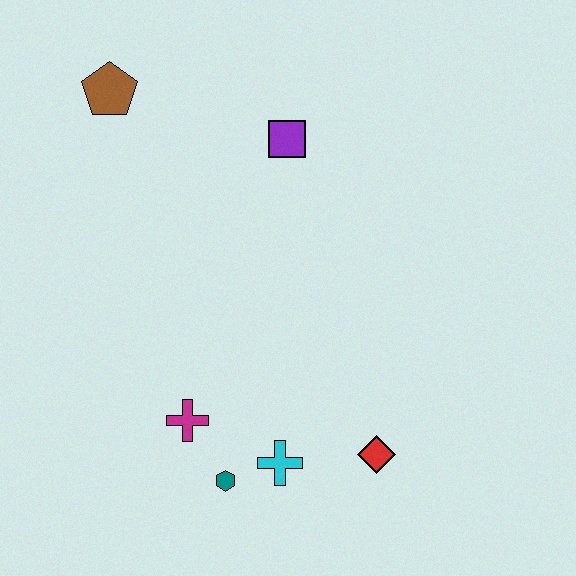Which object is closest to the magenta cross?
The teal hexagon is closest to the magenta cross.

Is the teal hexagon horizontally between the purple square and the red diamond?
No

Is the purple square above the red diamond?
Yes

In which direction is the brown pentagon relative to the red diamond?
The brown pentagon is above the red diamond.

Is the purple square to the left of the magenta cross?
No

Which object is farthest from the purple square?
The teal hexagon is farthest from the purple square.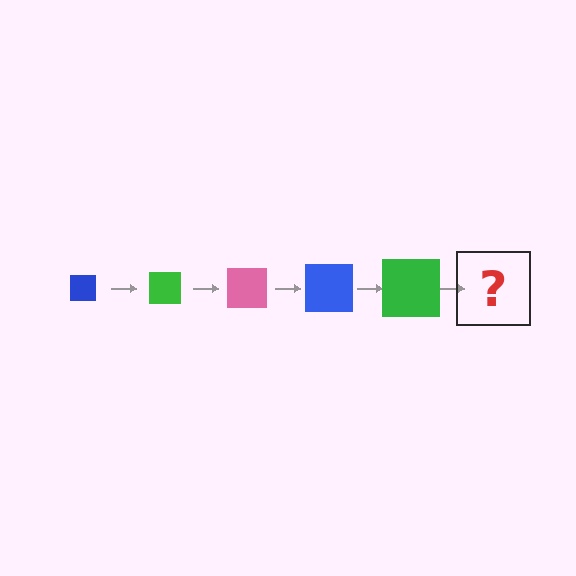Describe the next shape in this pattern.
It should be a pink square, larger than the previous one.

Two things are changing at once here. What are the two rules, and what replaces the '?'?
The two rules are that the square grows larger each step and the color cycles through blue, green, and pink. The '?' should be a pink square, larger than the previous one.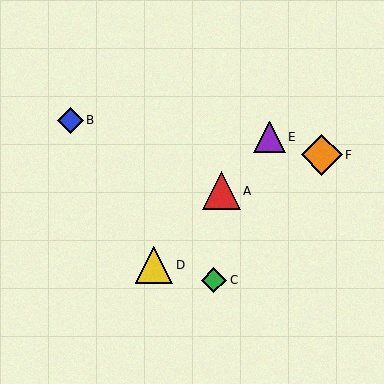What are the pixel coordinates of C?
Object C is at (214, 280).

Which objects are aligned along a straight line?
Objects A, D, E are aligned along a straight line.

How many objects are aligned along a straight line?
3 objects (A, D, E) are aligned along a straight line.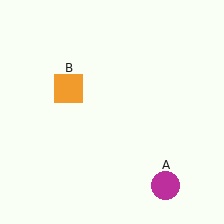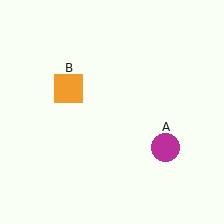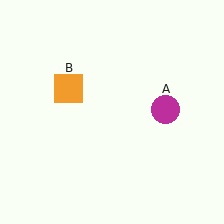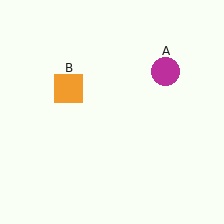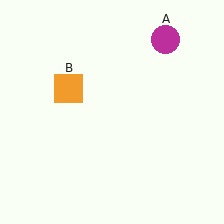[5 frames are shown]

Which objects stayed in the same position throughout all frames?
Orange square (object B) remained stationary.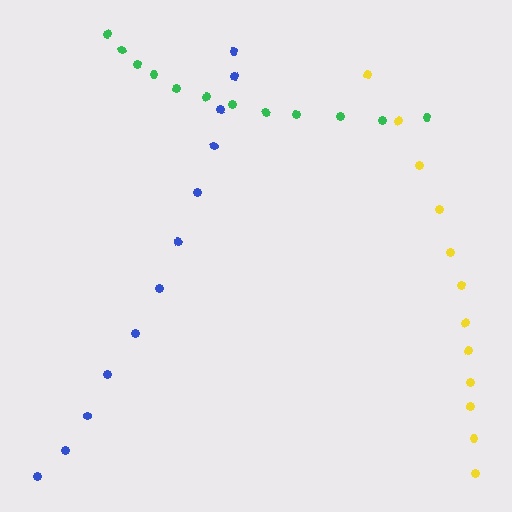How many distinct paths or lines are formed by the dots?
There are 3 distinct paths.